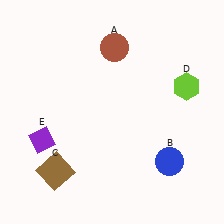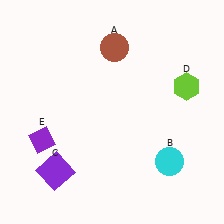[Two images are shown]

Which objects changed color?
B changed from blue to cyan. C changed from brown to purple.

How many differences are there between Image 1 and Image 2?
There are 2 differences between the two images.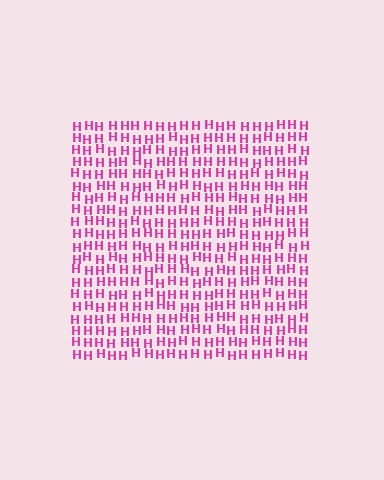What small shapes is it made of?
It is made of small letter H's.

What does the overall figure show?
The overall figure shows a square.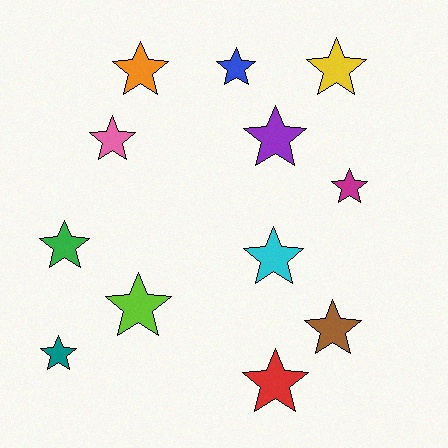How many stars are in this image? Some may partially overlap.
There are 12 stars.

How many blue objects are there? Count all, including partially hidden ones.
There is 1 blue object.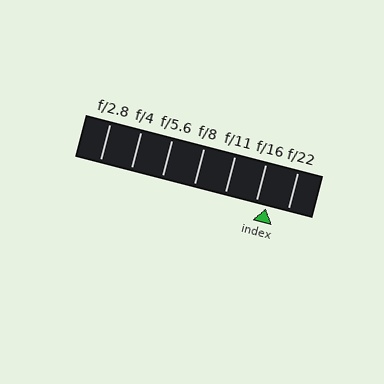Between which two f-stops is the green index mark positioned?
The index mark is between f/16 and f/22.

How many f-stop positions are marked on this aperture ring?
There are 7 f-stop positions marked.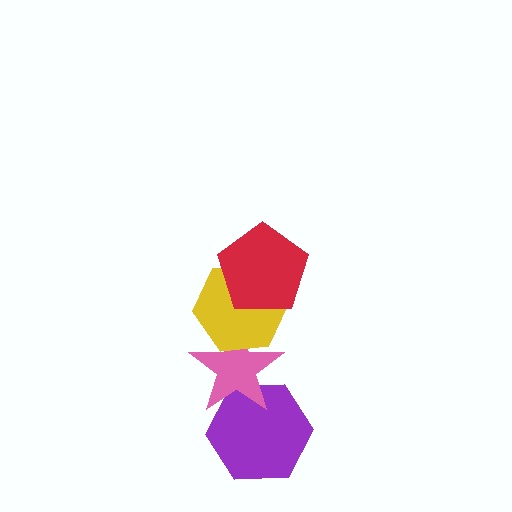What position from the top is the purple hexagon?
The purple hexagon is 4th from the top.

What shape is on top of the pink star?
The yellow hexagon is on top of the pink star.